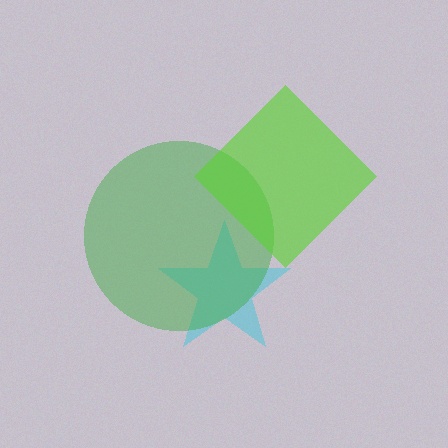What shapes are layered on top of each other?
The layered shapes are: a cyan star, a green circle, a lime diamond.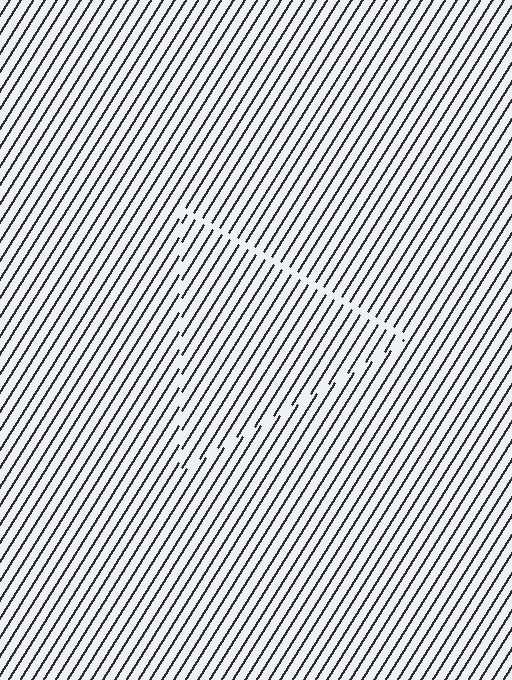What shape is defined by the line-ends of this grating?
An illusory triangle. The interior of the shape contains the same grating, shifted by half a period — the contour is defined by the phase discontinuity where line-ends from the inner and outer gratings abut.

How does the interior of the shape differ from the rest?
The interior of the shape contains the same grating, shifted by half a period — the contour is defined by the phase discontinuity where line-ends from the inner and outer gratings abut.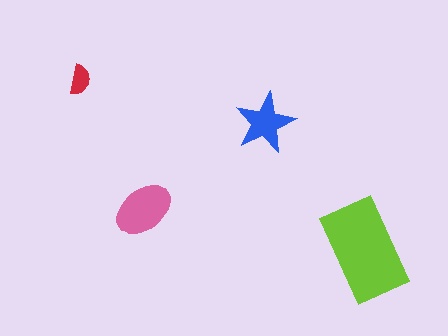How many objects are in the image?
There are 4 objects in the image.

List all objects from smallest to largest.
The red semicircle, the blue star, the pink ellipse, the lime rectangle.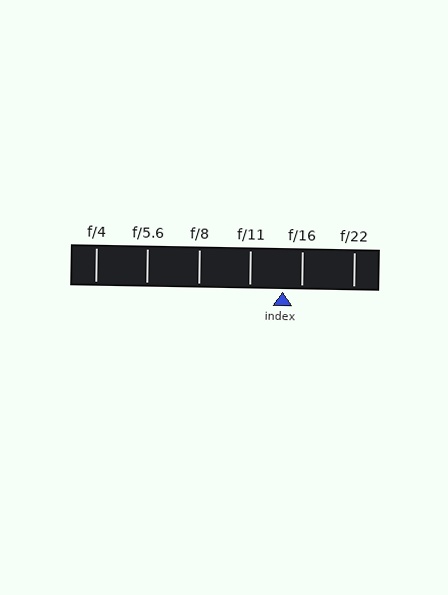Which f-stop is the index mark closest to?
The index mark is closest to f/16.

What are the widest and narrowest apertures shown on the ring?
The widest aperture shown is f/4 and the narrowest is f/22.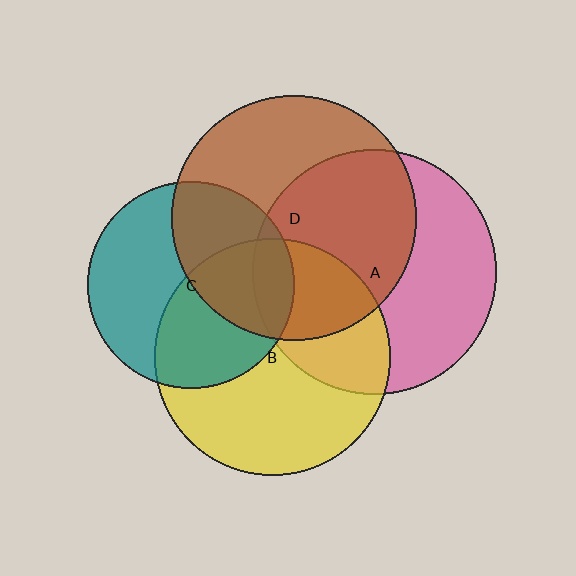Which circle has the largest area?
Circle D (brown).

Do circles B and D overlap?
Yes.